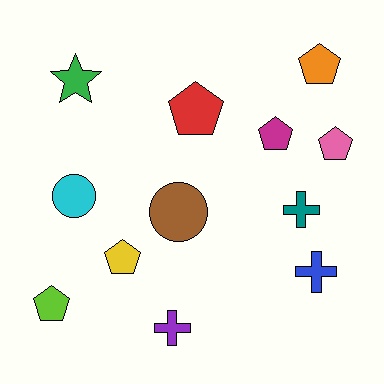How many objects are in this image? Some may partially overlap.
There are 12 objects.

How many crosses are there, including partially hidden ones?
There are 3 crosses.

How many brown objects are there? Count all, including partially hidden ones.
There is 1 brown object.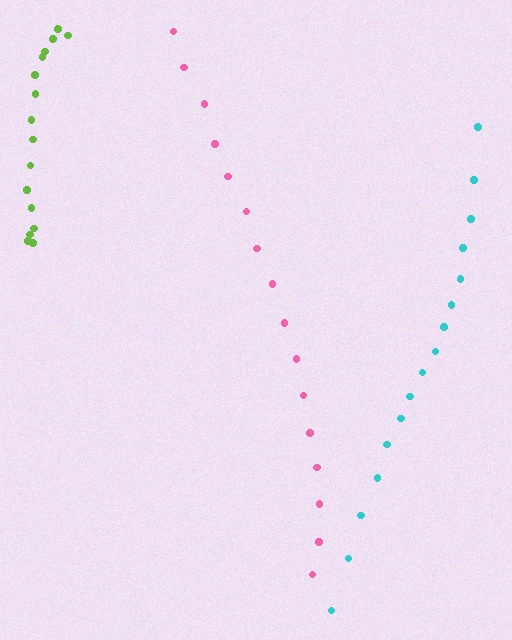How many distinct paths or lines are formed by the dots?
There are 3 distinct paths.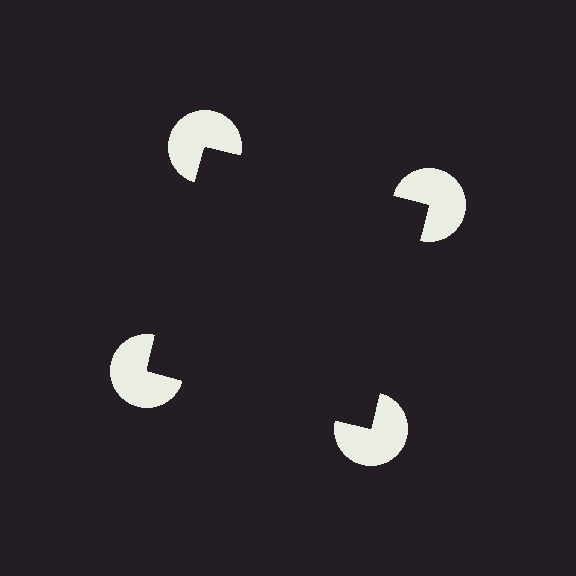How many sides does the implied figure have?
4 sides.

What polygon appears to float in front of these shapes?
An illusory square — its edges are inferred from the aligned wedge cuts in the pac-man discs, not physically drawn.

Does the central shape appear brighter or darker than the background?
It typically appears slightly darker than the background, even though no actual brightness change is drawn.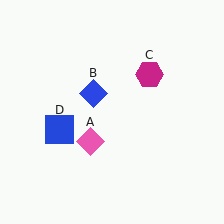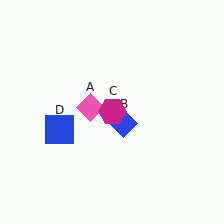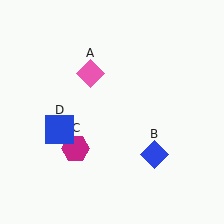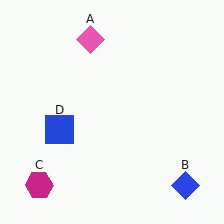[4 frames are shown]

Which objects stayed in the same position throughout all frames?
Blue square (object D) remained stationary.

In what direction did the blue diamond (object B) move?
The blue diamond (object B) moved down and to the right.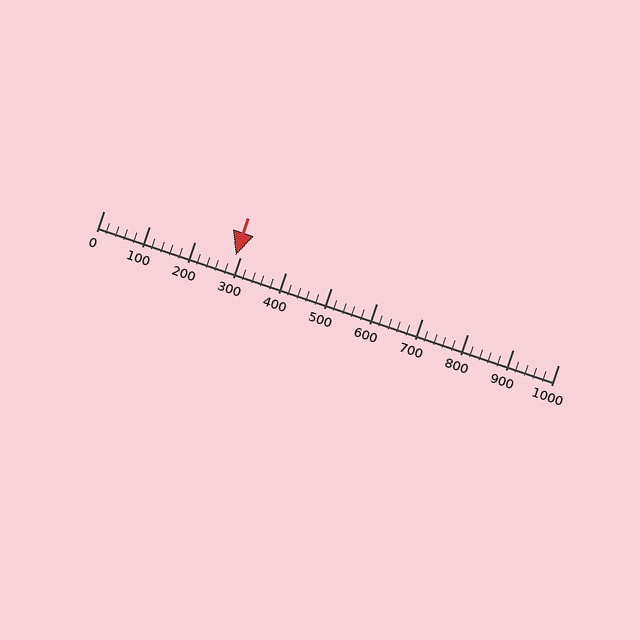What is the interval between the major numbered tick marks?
The major tick marks are spaced 100 units apart.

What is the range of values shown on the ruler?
The ruler shows values from 0 to 1000.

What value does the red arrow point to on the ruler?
The red arrow points to approximately 290.